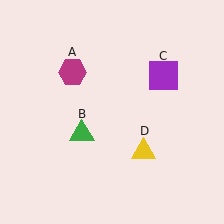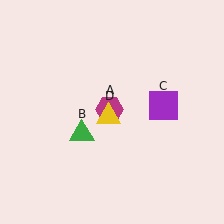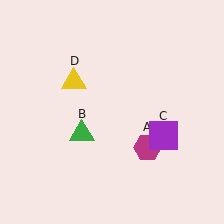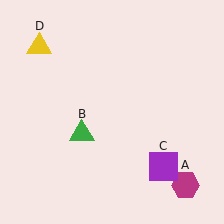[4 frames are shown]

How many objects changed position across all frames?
3 objects changed position: magenta hexagon (object A), purple square (object C), yellow triangle (object D).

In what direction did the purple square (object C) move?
The purple square (object C) moved down.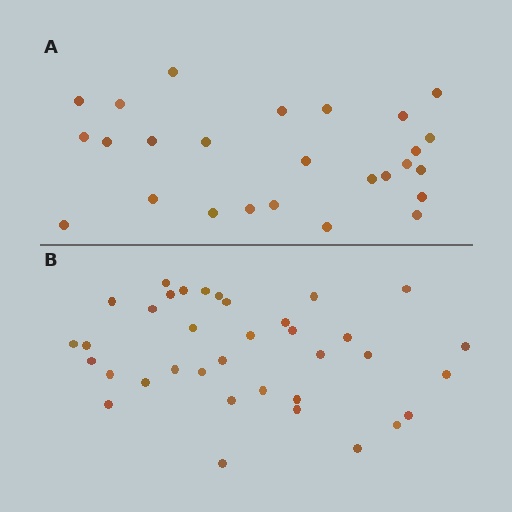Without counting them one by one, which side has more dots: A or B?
Region B (the bottom region) has more dots.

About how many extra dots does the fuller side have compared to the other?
Region B has roughly 10 or so more dots than region A.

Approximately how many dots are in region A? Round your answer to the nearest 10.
About 30 dots. (The exact count is 26, which rounds to 30.)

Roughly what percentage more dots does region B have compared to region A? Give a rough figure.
About 40% more.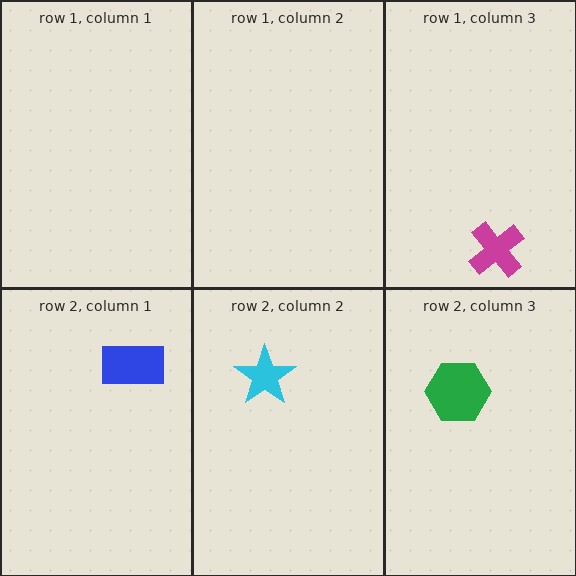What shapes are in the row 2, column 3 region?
The green hexagon.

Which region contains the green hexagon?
The row 2, column 3 region.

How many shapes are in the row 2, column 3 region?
1.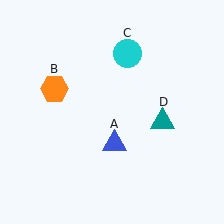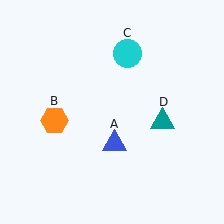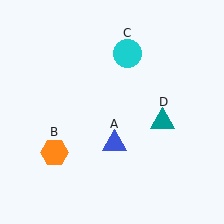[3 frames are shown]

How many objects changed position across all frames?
1 object changed position: orange hexagon (object B).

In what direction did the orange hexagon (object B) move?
The orange hexagon (object B) moved down.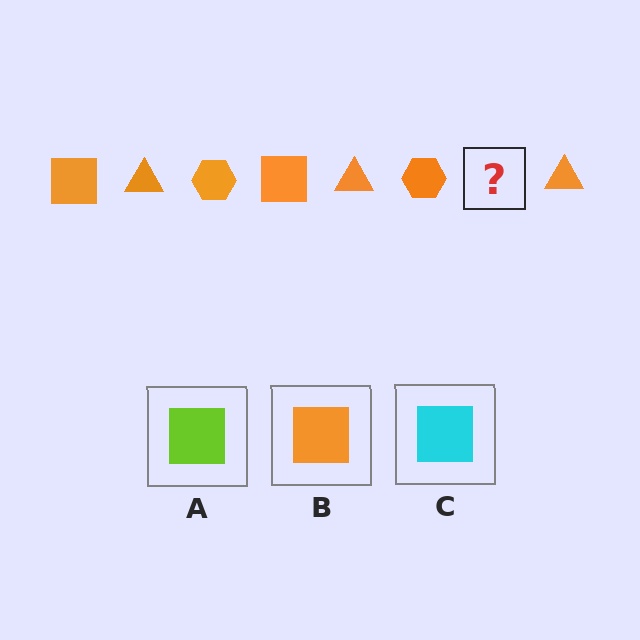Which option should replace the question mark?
Option B.